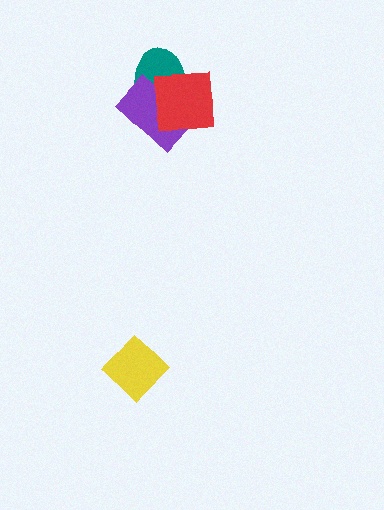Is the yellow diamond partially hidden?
No, no other shape covers it.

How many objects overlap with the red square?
2 objects overlap with the red square.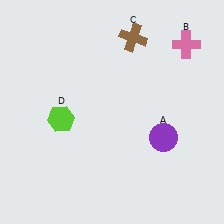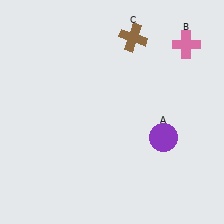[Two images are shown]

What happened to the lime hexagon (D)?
The lime hexagon (D) was removed in Image 2. It was in the bottom-left area of Image 1.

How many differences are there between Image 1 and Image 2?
There is 1 difference between the two images.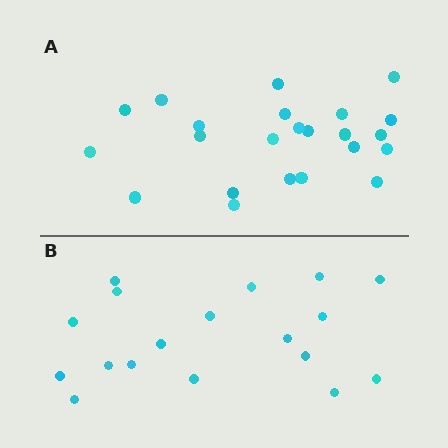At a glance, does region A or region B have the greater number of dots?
Region A (the top region) has more dots.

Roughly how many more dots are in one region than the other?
Region A has about 5 more dots than region B.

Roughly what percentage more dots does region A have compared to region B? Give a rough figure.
About 30% more.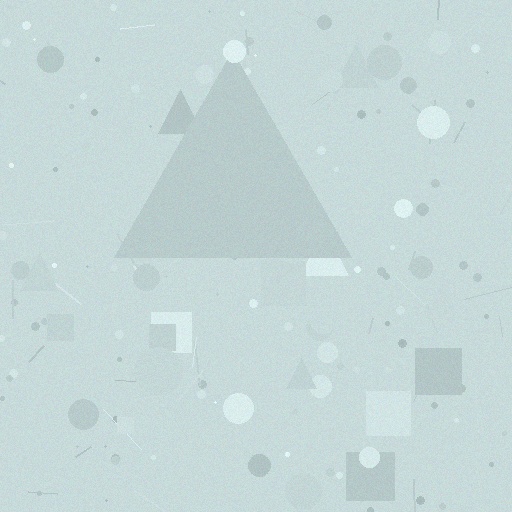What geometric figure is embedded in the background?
A triangle is embedded in the background.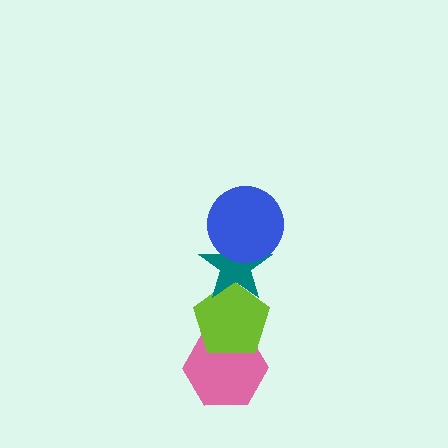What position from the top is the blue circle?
The blue circle is 1st from the top.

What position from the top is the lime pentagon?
The lime pentagon is 3rd from the top.